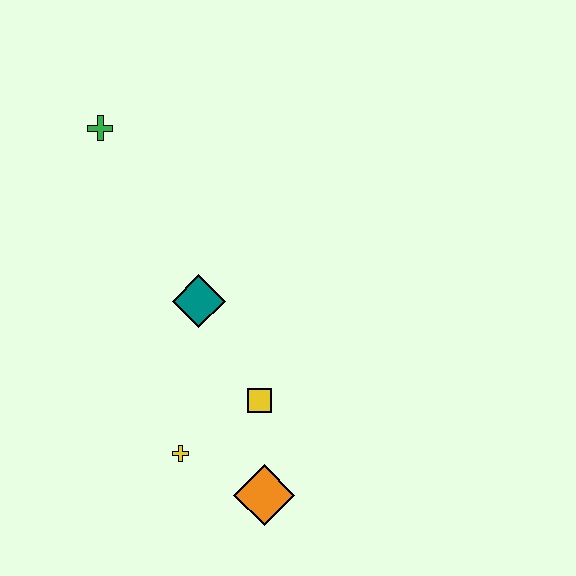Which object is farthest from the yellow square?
The green cross is farthest from the yellow square.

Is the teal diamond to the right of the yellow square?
No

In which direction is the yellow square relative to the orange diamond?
The yellow square is above the orange diamond.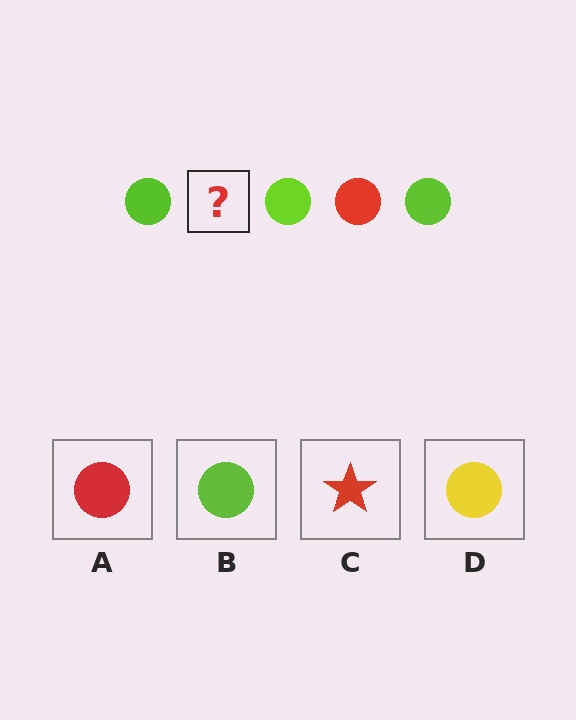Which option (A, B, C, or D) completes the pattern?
A.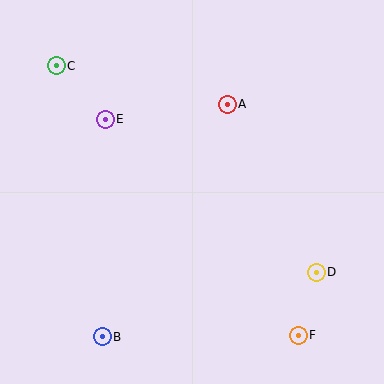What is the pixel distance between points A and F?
The distance between A and F is 241 pixels.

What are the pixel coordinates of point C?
Point C is at (56, 66).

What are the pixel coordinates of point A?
Point A is at (227, 104).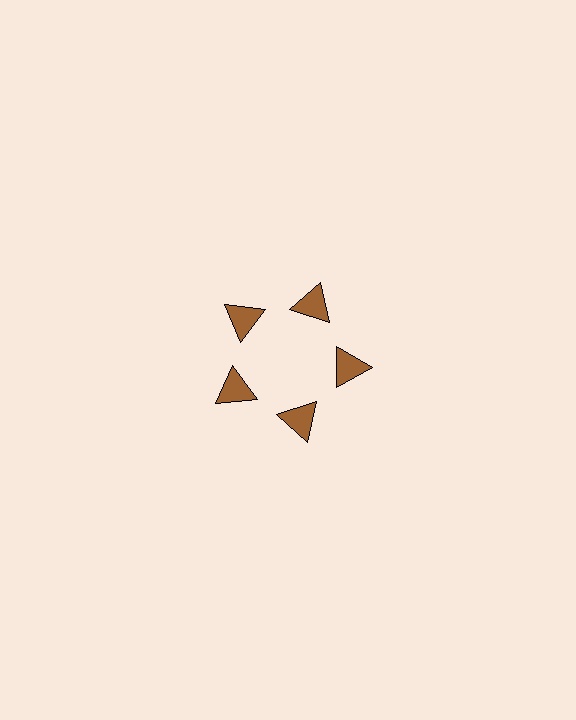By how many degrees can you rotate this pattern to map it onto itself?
The pattern maps onto itself every 72 degrees of rotation.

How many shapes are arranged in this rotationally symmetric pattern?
There are 5 shapes, arranged in 5 groups of 1.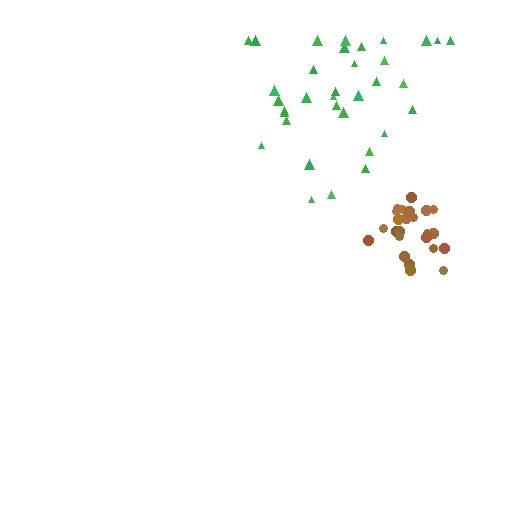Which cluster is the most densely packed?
Brown.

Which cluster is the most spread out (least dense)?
Green.